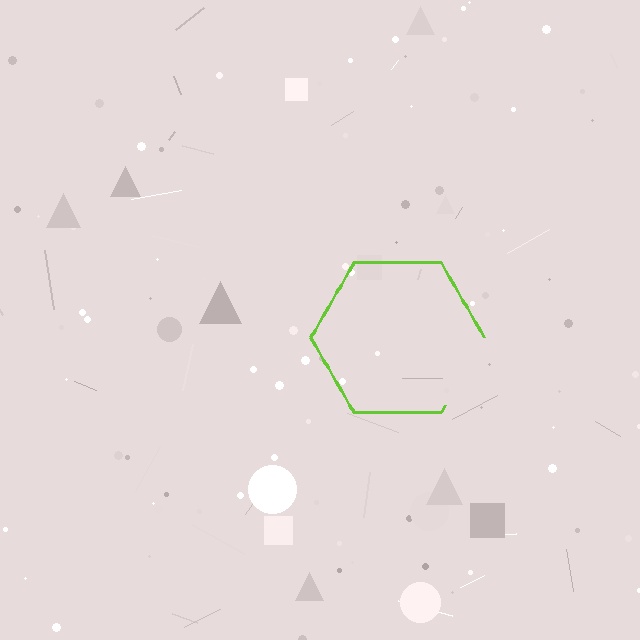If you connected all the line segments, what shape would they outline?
They would outline a hexagon.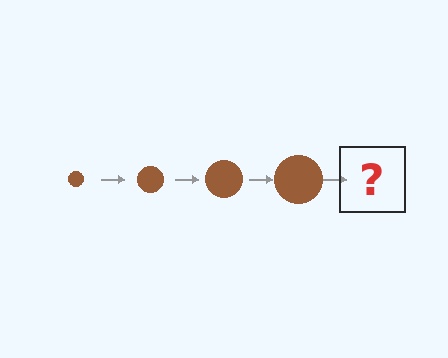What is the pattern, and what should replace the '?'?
The pattern is that the circle gets progressively larger each step. The '?' should be a brown circle, larger than the previous one.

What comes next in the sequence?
The next element should be a brown circle, larger than the previous one.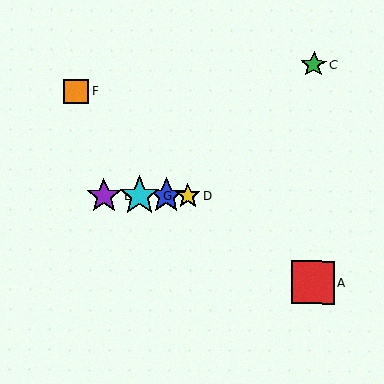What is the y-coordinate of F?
Object F is at y≈91.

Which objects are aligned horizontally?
Objects B, D, E, G are aligned horizontally.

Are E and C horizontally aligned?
No, E is at y≈196 and C is at y≈65.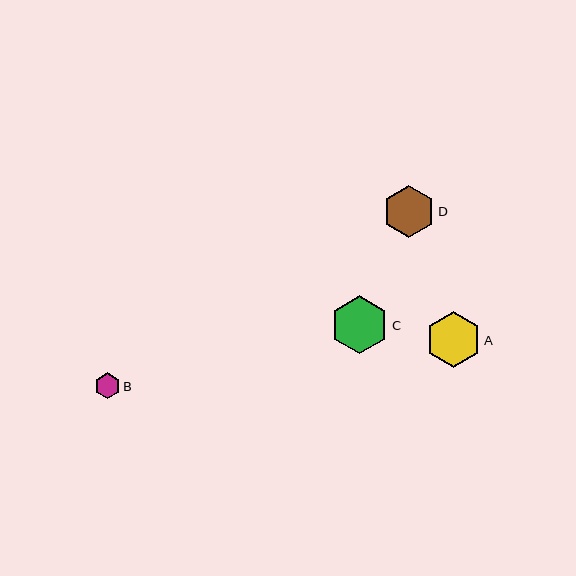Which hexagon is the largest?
Hexagon C is the largest with a size of approximately 58 pixels.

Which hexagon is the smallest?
Hexagon B is the smallest with a size of approximately 26 pixels.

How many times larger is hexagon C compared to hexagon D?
Hexagon C is approximately 1.1 times the size of hexagon D.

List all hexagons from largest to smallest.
From largest to smallest: C, A, D, B.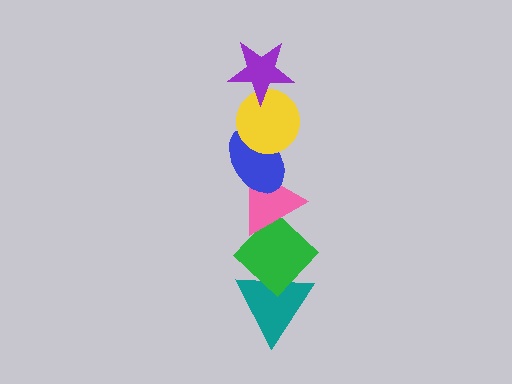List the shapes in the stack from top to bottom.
From top to bottom: the purple star, the yellow circle, the blue ellipse, the pink triangle, the green diamond, the teal triangle.